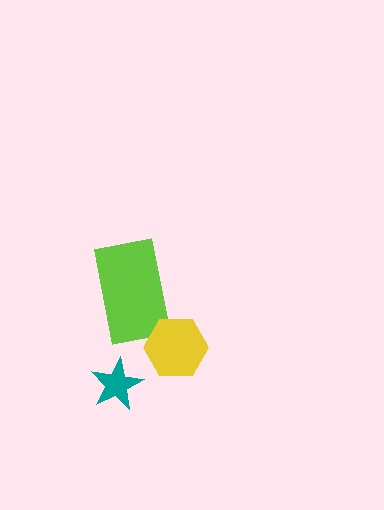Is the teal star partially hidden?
No, no other shape covers it.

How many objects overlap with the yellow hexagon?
1 object overlaps with the yellow hexagon.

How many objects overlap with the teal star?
0 objects overlap with the teal star.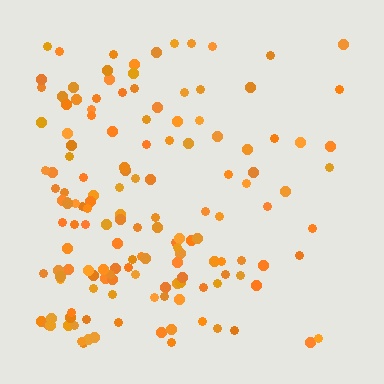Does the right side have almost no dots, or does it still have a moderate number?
Still a moderate number, just noticeably fewer than the left.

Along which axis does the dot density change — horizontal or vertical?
Horizontal.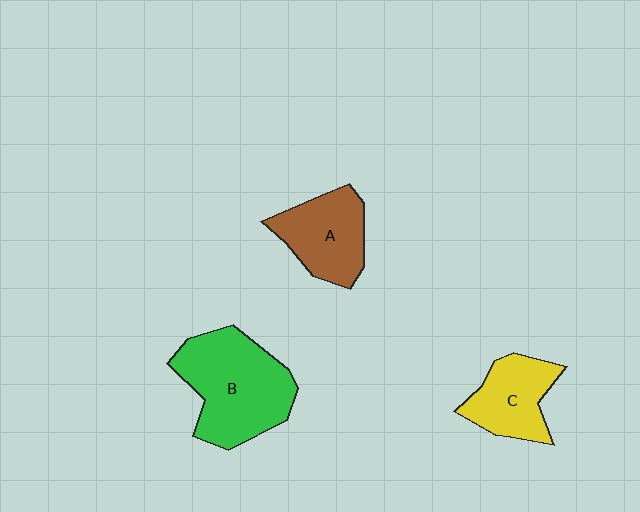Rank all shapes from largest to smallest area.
From largest to smallest: B (green), A (brown), C (yellow).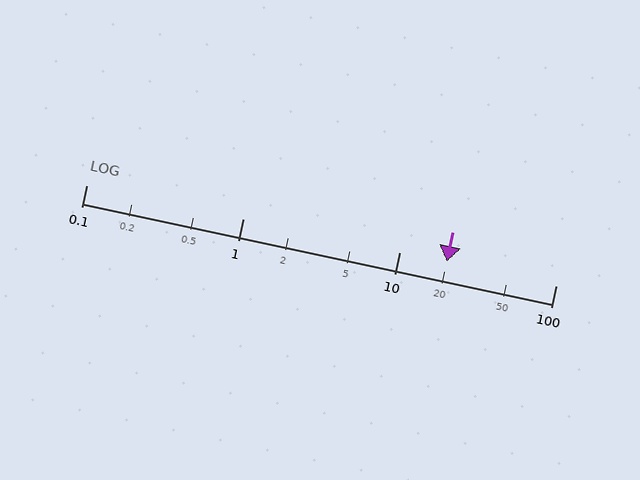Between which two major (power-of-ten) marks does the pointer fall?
The pointer is between 10 and 100.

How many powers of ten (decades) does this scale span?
The scale spans 3 decades, from 0.1 to 100.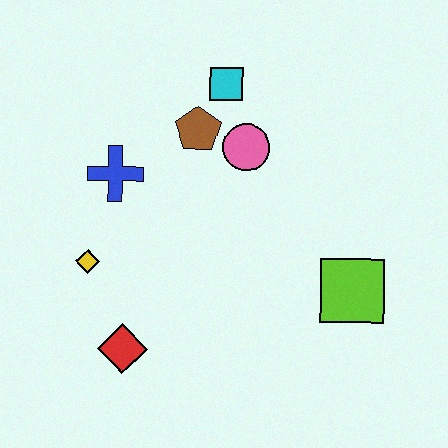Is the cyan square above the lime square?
Yes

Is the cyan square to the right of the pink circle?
No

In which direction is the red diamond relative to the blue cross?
The red diamond is below the blue cross.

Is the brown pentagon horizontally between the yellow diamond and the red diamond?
No